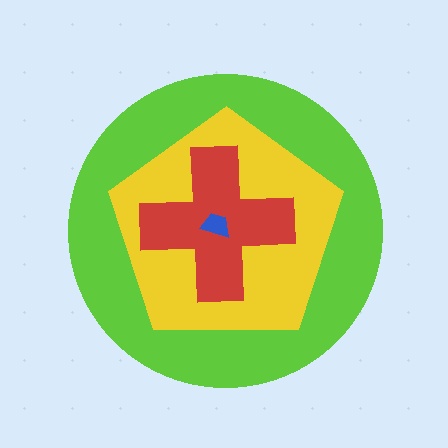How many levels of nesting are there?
4.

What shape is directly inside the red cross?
The blue trapezoid.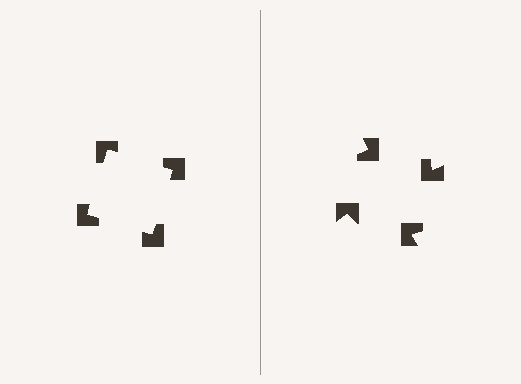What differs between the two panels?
The notched squares are positioned identically on both sides; only the wedge orientations differ. On the left they align to a square; on the right they are misaligned.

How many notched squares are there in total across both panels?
8 — 4 on each side.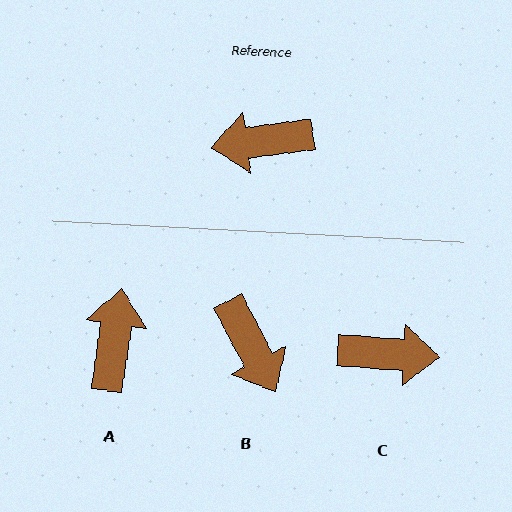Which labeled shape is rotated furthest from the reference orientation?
C, about 169 degrees away.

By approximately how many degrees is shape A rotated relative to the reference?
Approximately 106 degrees clockwise.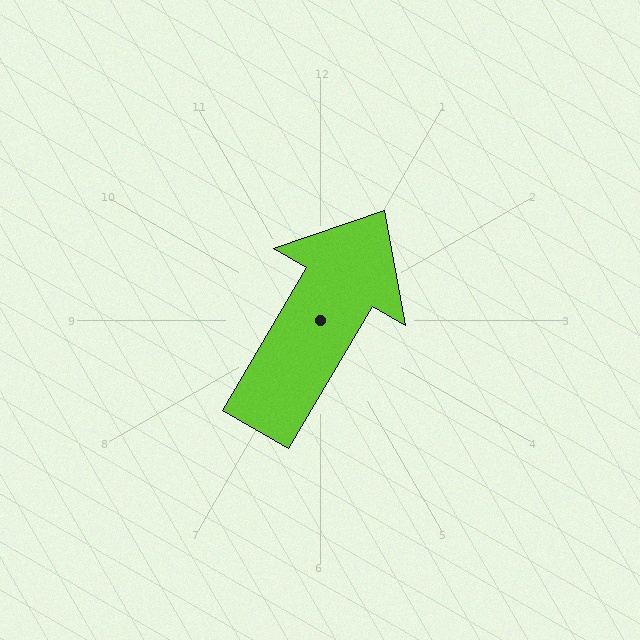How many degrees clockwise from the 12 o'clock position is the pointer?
Approximately 31 degrees.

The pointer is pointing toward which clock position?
Roughly 1 o'clock.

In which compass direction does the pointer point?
Northeast.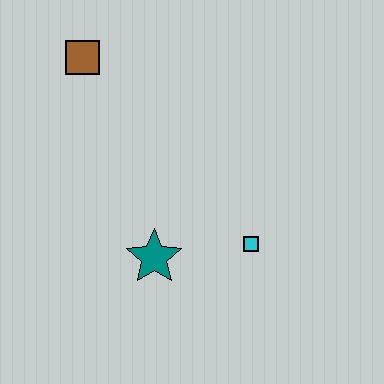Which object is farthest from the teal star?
The brown square is farthest from the teal star.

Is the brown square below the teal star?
No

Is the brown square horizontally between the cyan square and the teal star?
No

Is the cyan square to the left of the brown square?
No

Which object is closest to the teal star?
The cyan square is closest to the teal star.